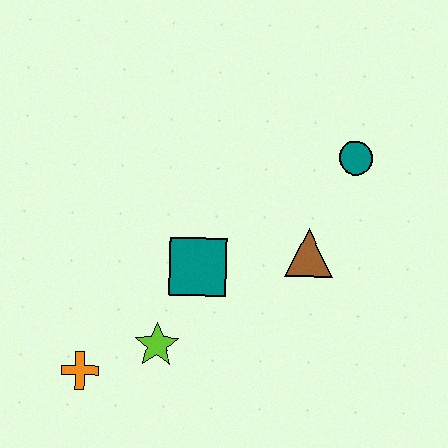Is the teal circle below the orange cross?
No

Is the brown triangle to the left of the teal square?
No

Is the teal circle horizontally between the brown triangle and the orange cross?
No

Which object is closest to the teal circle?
The brown triangle is closest to the teal circle.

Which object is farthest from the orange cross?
The teal circle is farthest from the orange cross.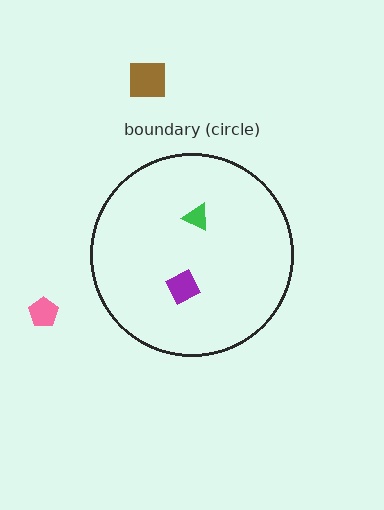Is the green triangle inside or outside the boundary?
Inside.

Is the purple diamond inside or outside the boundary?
Inside.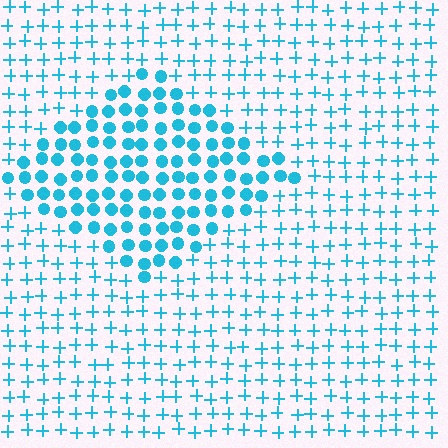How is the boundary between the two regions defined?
The boundary is defined by a change in element shape: circles inside vs. plus signs outside. All elements share the same color and spacing.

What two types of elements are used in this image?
The image uses circles inside the diamond region and plus signs outside it.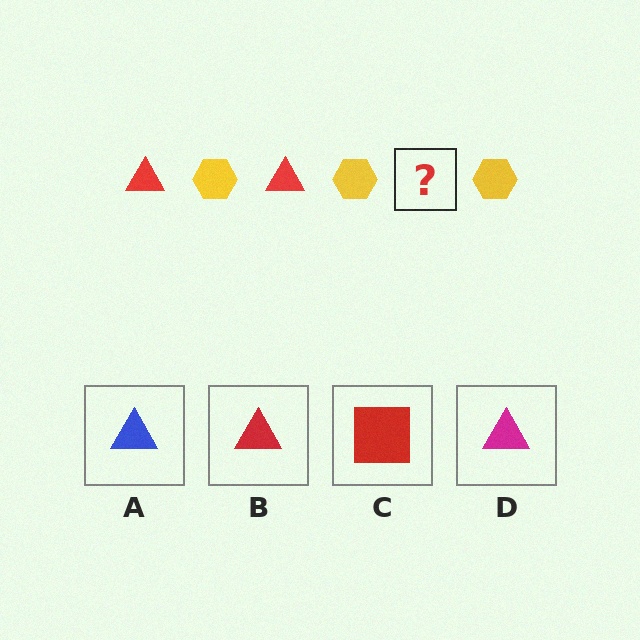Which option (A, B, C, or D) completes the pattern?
B.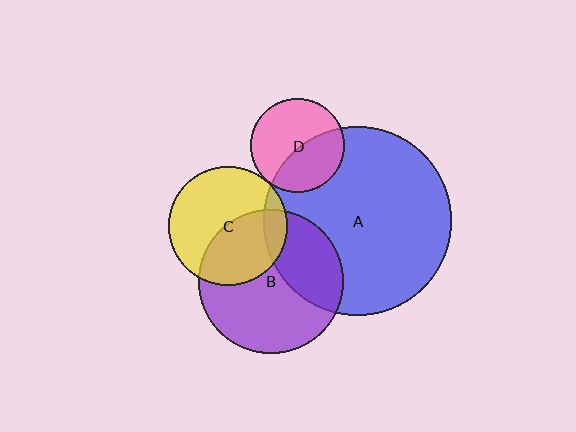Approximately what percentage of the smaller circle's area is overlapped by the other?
Approximately 40%.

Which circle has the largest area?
Circle A (blue).